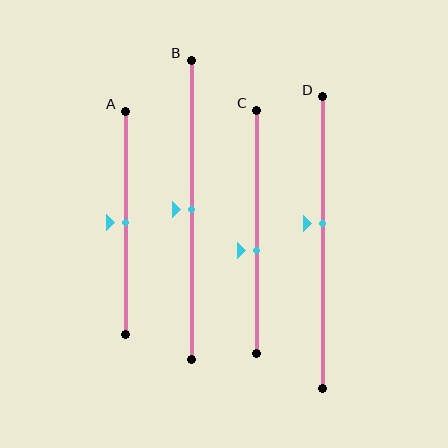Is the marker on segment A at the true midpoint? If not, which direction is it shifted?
Yes, the marker on segment A is at the true midpoint.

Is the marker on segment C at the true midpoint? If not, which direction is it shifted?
No, the marker on segment C is shifted downward by about 8% of the segment length.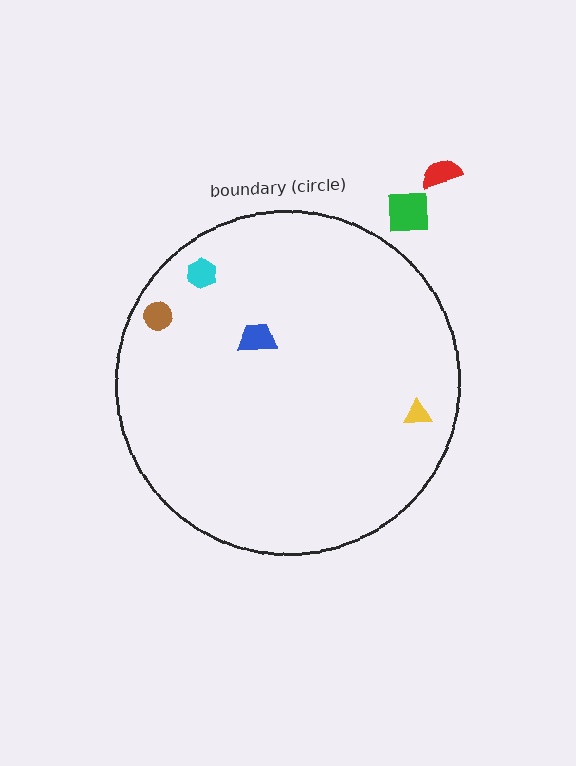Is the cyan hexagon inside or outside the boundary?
Inside.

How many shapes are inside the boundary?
4 inside, 2 outside.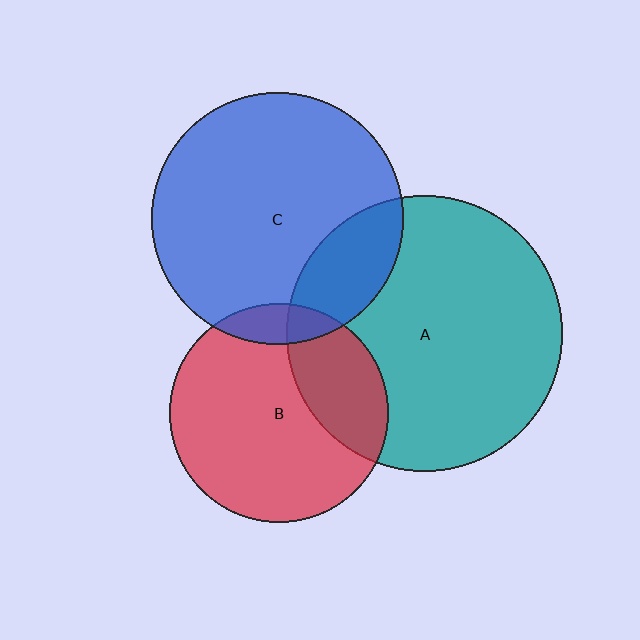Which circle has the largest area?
Circle A (teal).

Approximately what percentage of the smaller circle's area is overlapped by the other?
Approximately 25%.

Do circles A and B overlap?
Yes.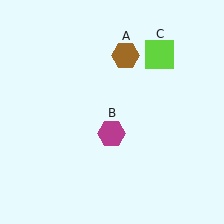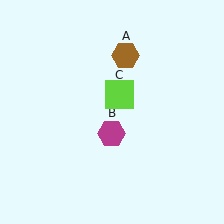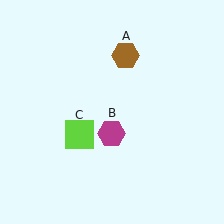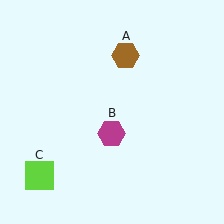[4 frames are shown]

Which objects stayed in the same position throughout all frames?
Brown hexagon (object A) and magenta hexagon (object B) remained stationary.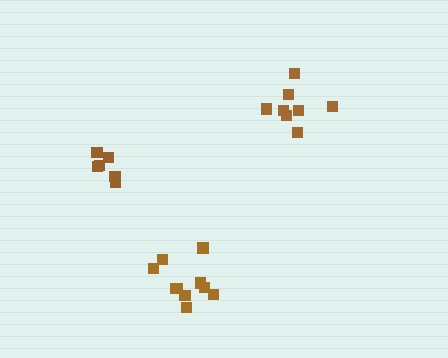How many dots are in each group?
Group 1: 6 dots, Group 2: 10 dots, Group 3: 8 dots (24 total).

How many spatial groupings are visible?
There are 3 spatial groupings.